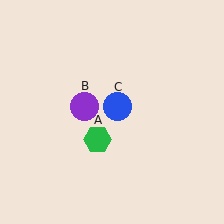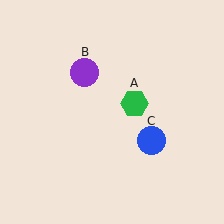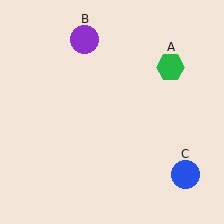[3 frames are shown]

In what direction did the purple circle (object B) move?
The purple circle (object B) moved up.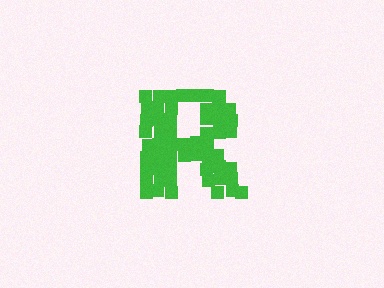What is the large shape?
The large shape is the letter R.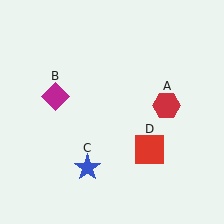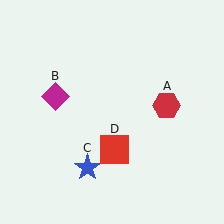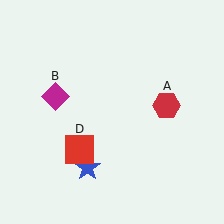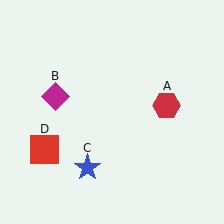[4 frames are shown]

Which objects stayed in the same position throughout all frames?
Red hexagon (object A) and magenta diamond (object B) and blue star (object C) remained stationary.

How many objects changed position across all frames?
1 object changed position: red square (object D).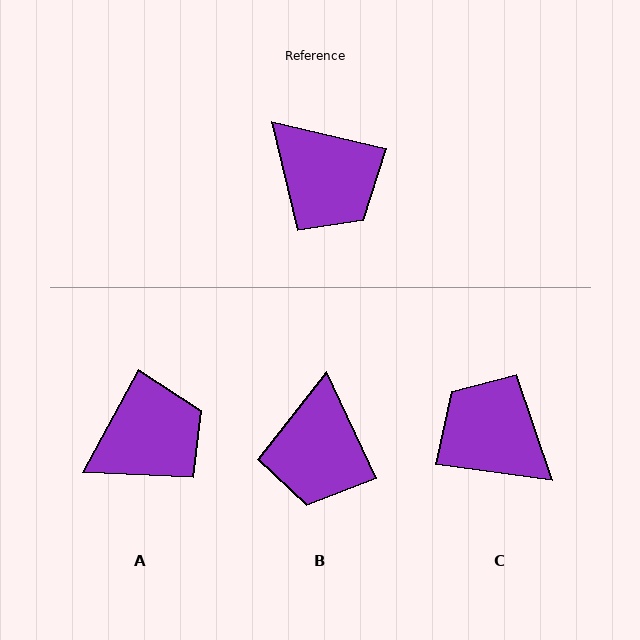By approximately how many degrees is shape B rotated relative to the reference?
Approximately 52 degrees clockwise.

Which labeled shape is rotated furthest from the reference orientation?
C, about 175 degrees away.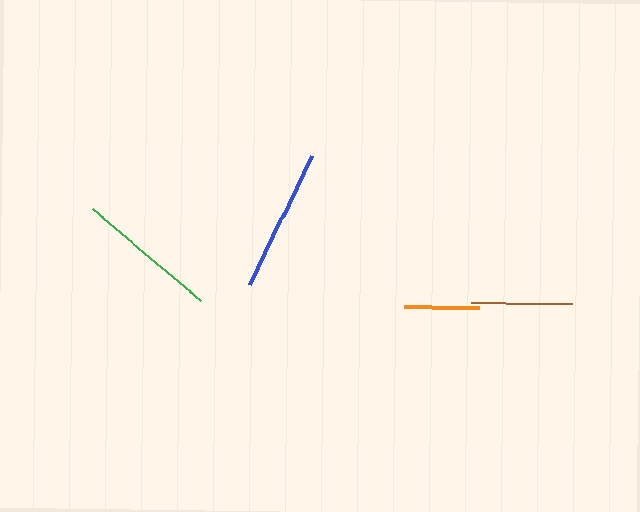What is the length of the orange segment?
The orange segment is approximately 76 pixels long.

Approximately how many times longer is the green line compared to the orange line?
The green line is approximately 1.9 times the length of the orange line.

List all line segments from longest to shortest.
From longest to shortest: blue, green, brown, orange.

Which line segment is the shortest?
The orange line is the shortest at approximately 76 pixels.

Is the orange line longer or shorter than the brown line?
The brown line is longer than the orange line.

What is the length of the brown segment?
The brown segment is approximately 101 pixels long.